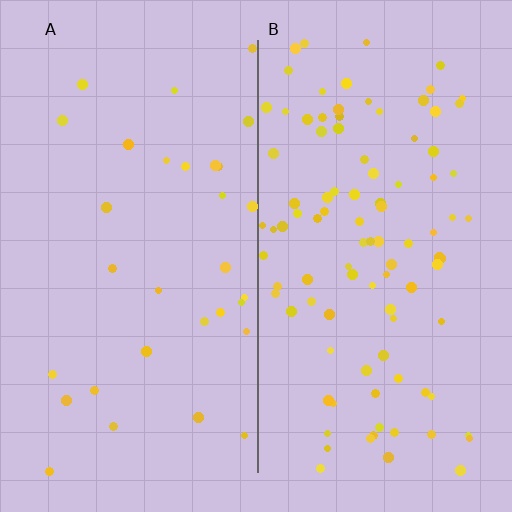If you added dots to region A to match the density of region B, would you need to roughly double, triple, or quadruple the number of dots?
Approximately triple.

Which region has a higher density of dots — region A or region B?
B (the right).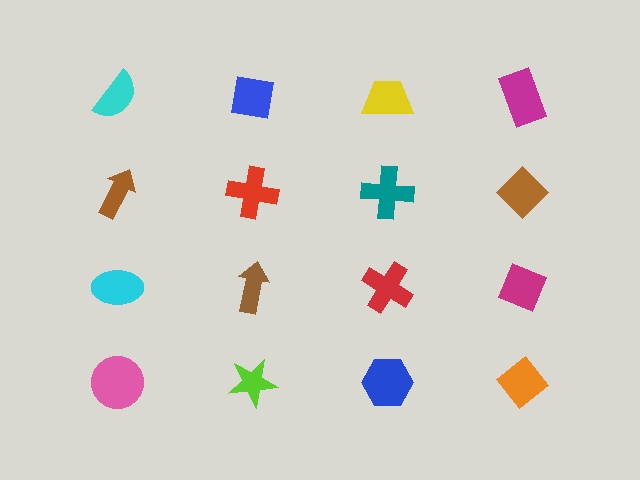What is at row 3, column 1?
A cyan ellipse.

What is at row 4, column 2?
A lime star.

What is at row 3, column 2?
A brown arrow.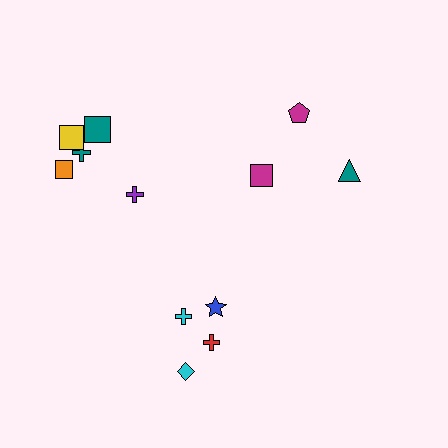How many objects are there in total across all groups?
There are 12 objects.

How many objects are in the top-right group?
There are 3 objects.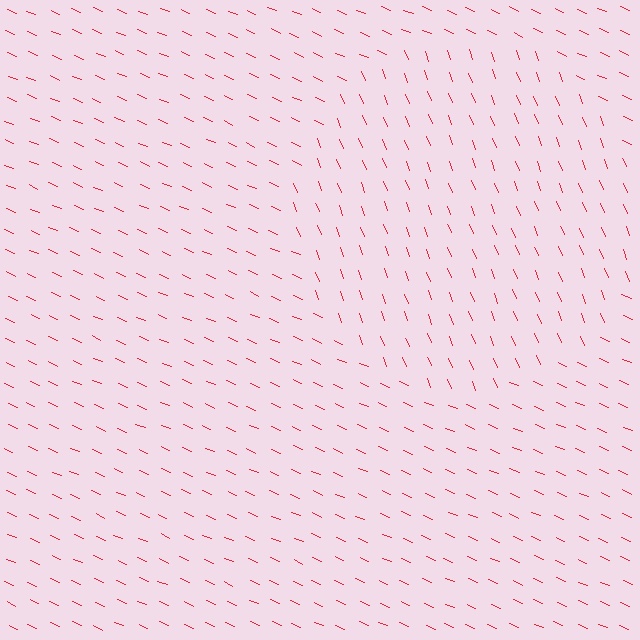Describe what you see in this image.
The image is filled with small red line segments. A circle region in the image has lines oriented differently from the surrounding lines, creating a visible texture boundary.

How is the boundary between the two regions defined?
The boundary is defined purely by a change in line orientation (approximately 45 degrees difference). All lines are the same color and thickness.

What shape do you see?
I see a circle.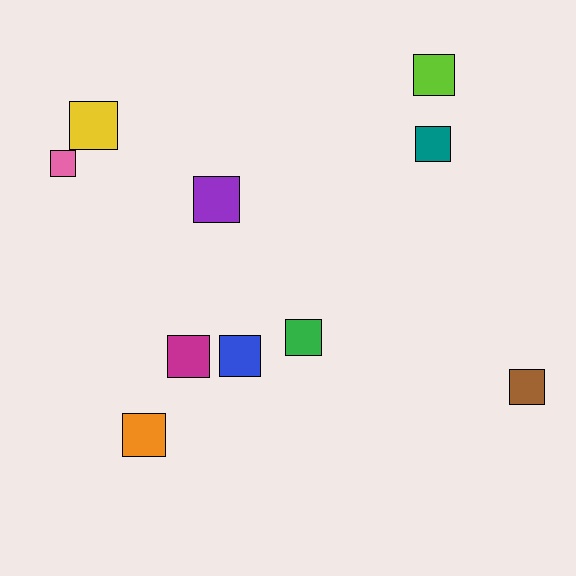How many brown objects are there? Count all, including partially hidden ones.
There is 1 brown object.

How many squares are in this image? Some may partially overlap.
There are 10 squares.